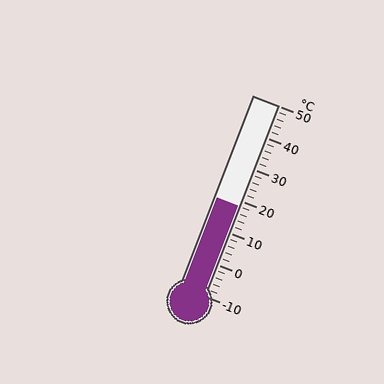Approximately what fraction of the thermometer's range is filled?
The thermometer is filled to approximately 45% of its range.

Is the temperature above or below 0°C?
The temperature is above 0°C.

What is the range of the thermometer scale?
The thermometer scale ranges from -10°C to 50°C.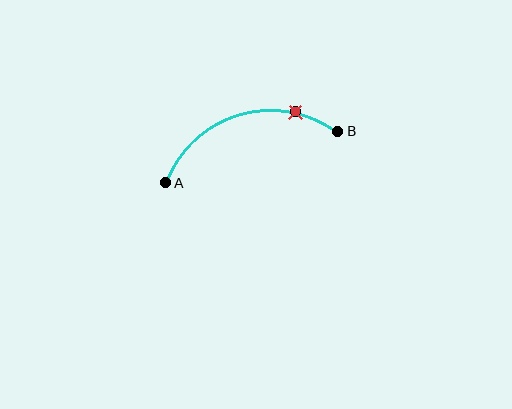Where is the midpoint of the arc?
The arc midpoint is the point on the curve farthest from the straight line joining A and B. It sits above that line.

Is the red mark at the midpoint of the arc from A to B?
No. The red mark lies on the arc but is closer to endpoint B. The arc midpoint would be at the point on the curve equidistant along the arc from both A and B.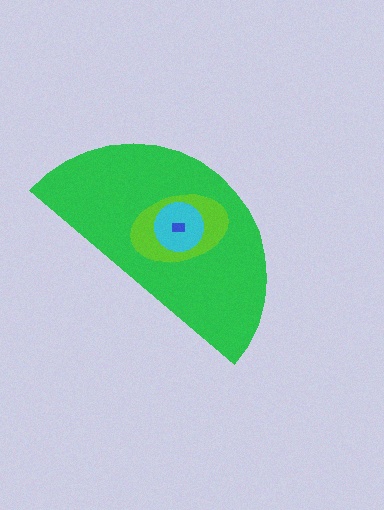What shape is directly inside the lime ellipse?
The cyan circle.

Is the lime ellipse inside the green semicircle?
Yes.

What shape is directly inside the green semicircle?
The lime ellipse.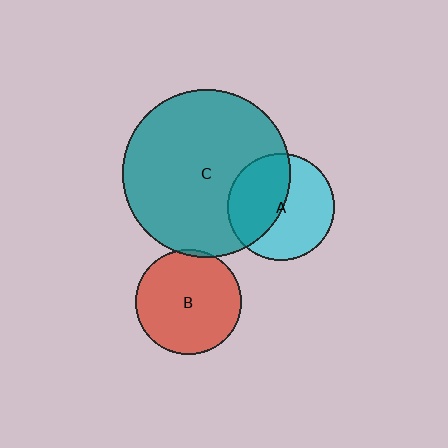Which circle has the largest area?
Circle C (teal).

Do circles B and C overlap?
Yes.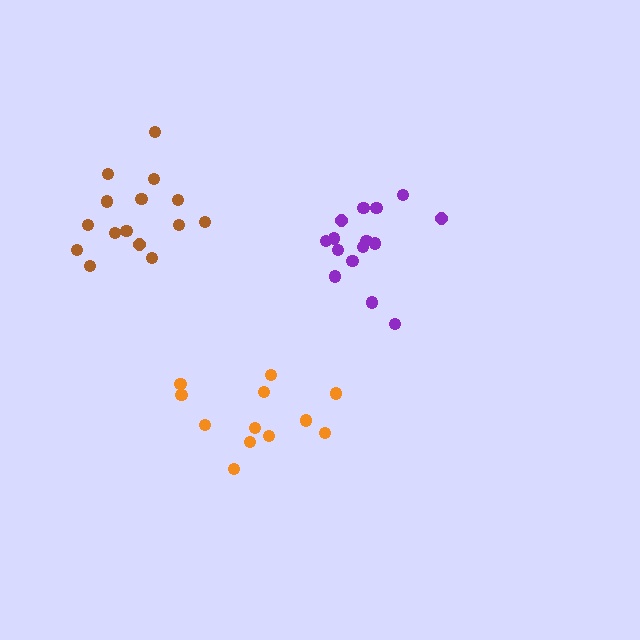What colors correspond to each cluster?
The clusters are colored: orange, brown, purple.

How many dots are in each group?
Group 1: 12 dots, Group 2: 15 dots, Group 3: 15 dots (42 total).